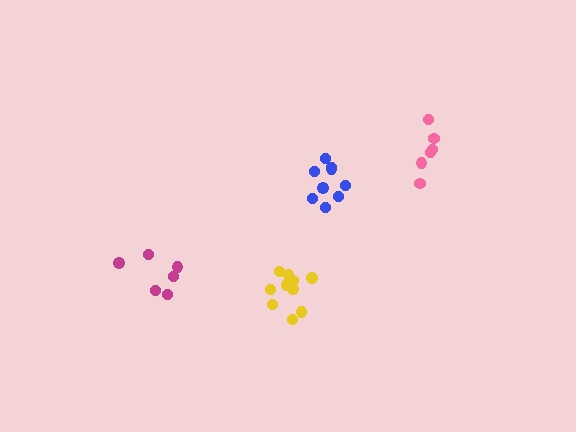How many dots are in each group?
Group 1: 9 dots, Group 2: 6 dots, Group 3: 10 dots, Group 4: 6 dots (31 total).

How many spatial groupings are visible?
There are 4 spatial groupings.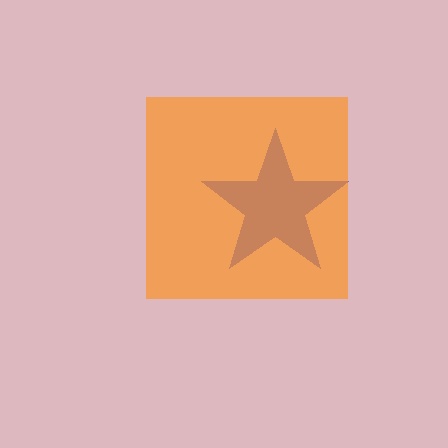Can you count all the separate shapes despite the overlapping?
Yes, there are 2 separate shapes.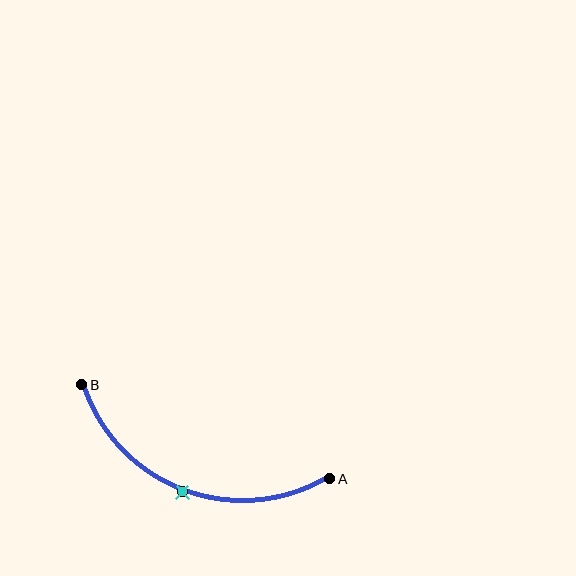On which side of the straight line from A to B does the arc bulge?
The arc bulges below the straight line connecting A and B.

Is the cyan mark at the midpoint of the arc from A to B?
Yes. The cyan mark lies on the arc at equal arc-length from both A and B — it is the arc midpoint.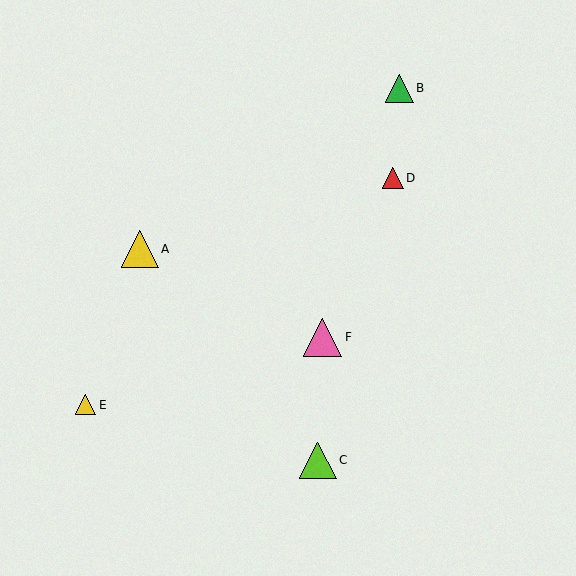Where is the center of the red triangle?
The center of the red triangle is at (393, 178).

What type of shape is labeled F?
Shape F is a pink triangle.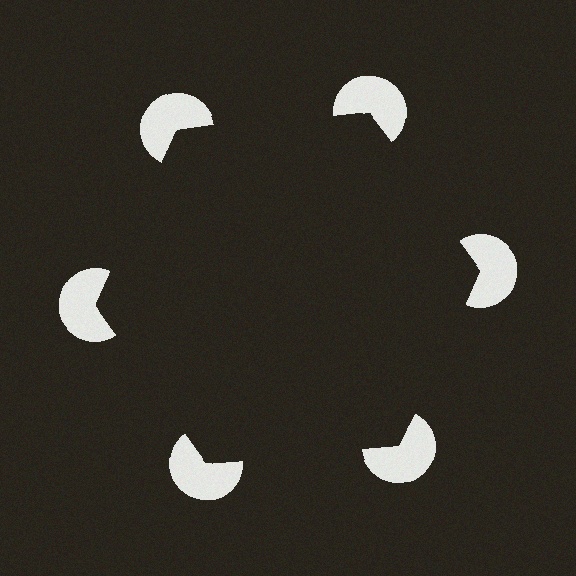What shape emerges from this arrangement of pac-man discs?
An illusory hexagon — its edges are inferred from the aligned wedge cuts in the pac-man discs, not physically drawn.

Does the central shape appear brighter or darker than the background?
It typically appears slightly darker than the background, even though no actual brightness change is drawn.